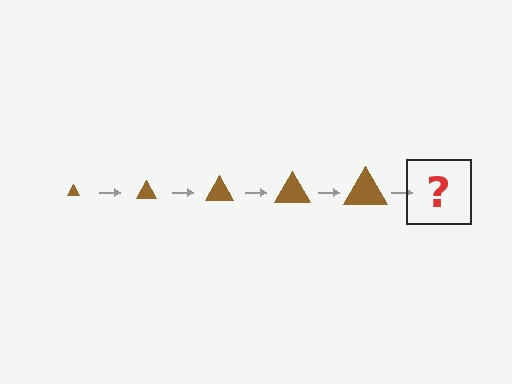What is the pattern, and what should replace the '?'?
The pattern is that the triangle gets progressively larger each step. The '?' should be a brown triangle, larger than the previous one.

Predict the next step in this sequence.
The next step is a brown triangle, larger than the previous one.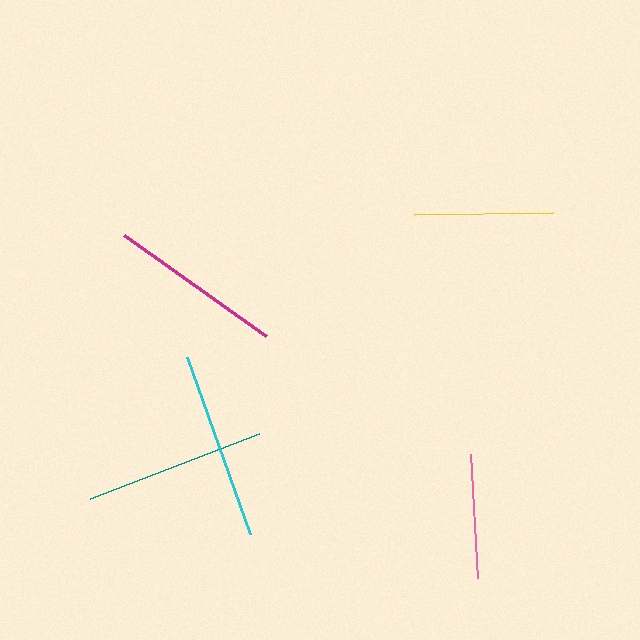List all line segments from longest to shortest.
From longest to shortest: cyan, teal, magenta, yellow, pink.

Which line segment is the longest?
The cyan line is the longest at approximately 188 pixels.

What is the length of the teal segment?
The teal segment is approximately 181 pixels long.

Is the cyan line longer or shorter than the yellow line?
The cyan line is longer than the yellow line.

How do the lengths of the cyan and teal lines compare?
The cyan and teal lines are approximately the same length.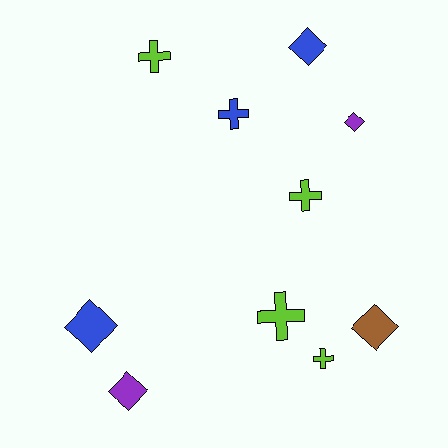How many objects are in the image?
There are 10 objects.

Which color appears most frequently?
Lime, with 4 objects.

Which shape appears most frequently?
Cross, with 5 objects.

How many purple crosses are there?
There are no purple crosses.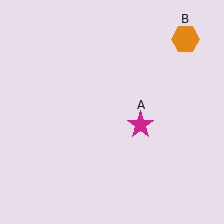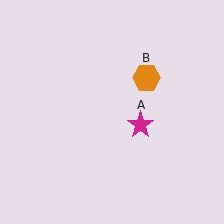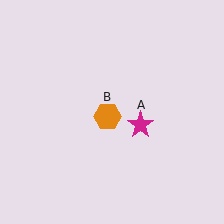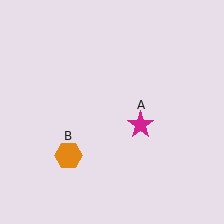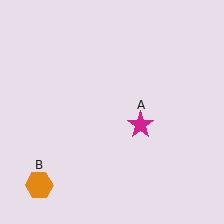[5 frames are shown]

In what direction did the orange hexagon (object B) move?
The orange hexagon (object B) moved down and to the left.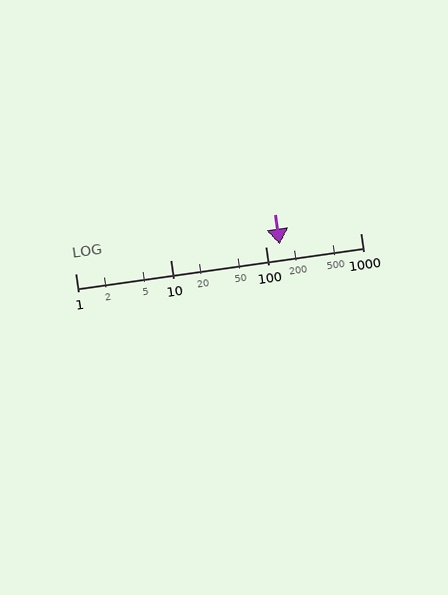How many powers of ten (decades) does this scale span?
The scale spans 3 decades, from 1 to 1000.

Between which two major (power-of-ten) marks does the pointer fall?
The pointer is between 100 and 1000.